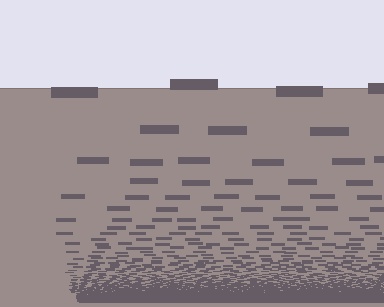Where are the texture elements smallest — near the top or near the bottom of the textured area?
Near the bottom.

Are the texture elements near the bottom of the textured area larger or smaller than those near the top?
Smaller. The gradient is inverted — elements near the bottom are smaller and denser.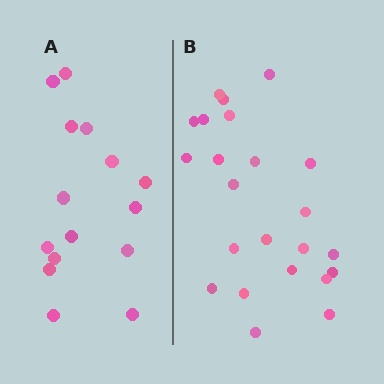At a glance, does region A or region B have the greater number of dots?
Region B (the right region) has more dots.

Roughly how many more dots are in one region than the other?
Region B has roughly 8 or so more dots than region A.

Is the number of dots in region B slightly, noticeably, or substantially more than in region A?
Region B has substantially more. The ratio is roughly 1.5 to 1.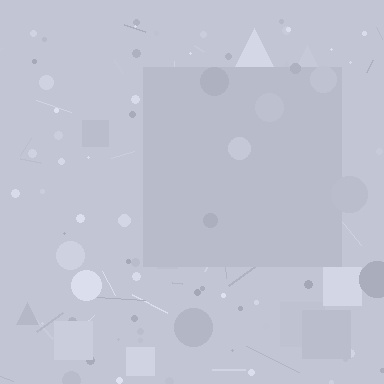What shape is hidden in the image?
A square is hidden in the image.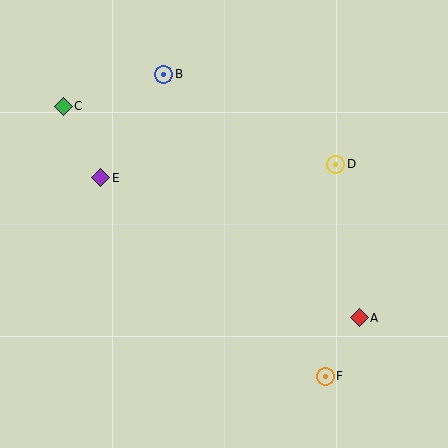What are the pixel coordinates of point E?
Point E is at (101, 178).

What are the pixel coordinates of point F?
Point F is at (325, 376).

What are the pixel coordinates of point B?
Point B is at (163, 74).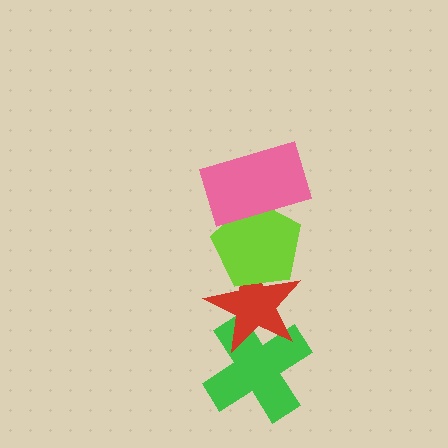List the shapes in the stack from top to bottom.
From top to bottom: the pink rectangle, the lime pentagon, the red star, the green cross.